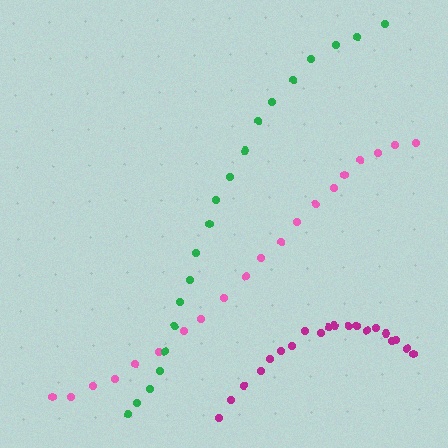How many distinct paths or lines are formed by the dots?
There are 3 distinct paths.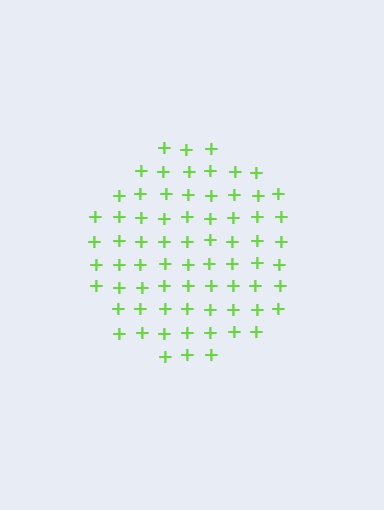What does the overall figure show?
The overall figure shows a circle.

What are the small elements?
The small elements are plus signs.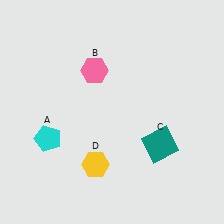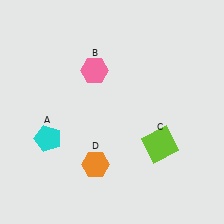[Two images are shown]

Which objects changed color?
C changed from teal to lime. D changed from yellow to orange.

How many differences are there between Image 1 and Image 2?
There are 2 differences between the two images.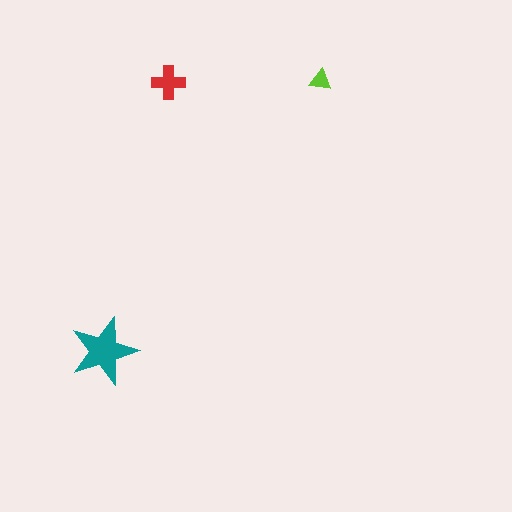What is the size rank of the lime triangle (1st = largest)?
3rd.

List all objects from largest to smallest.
The teal star, the red cross, the lime triangle.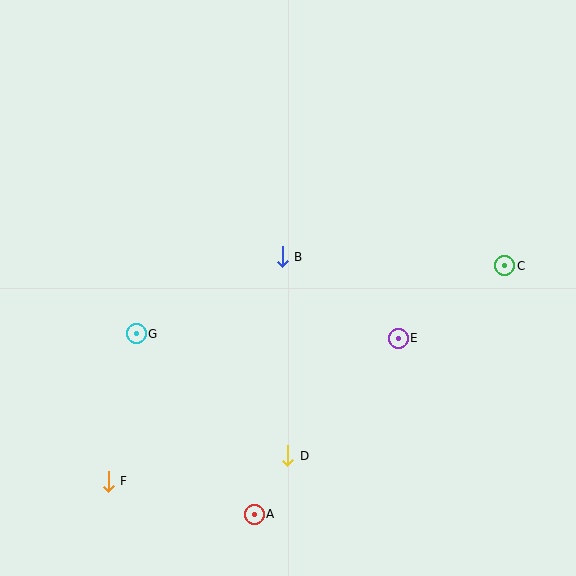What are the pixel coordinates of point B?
Point B is at (282, 257).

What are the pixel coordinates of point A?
Point A is at (254, 514).